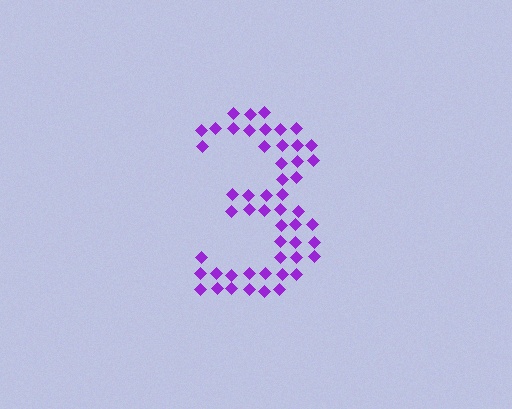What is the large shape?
The large shape is the digit 3.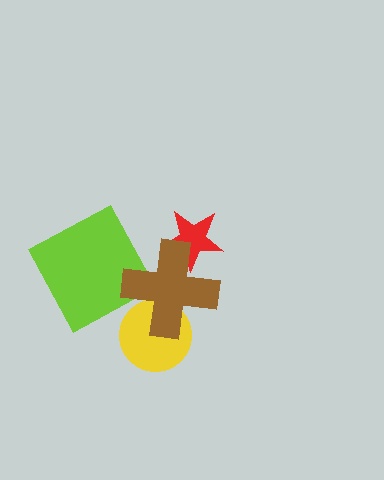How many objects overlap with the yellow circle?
1 object overlaps with the yellow circle.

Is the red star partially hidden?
Yes, it is partially covered by another shape.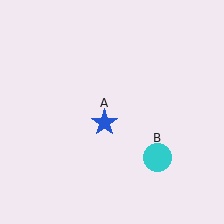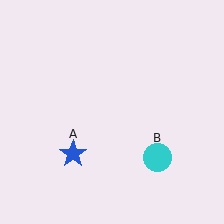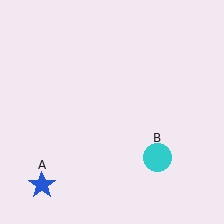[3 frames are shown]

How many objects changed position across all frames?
1 object changed position: blue star (object A).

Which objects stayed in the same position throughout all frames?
Cyan circle (object B) remained stationary.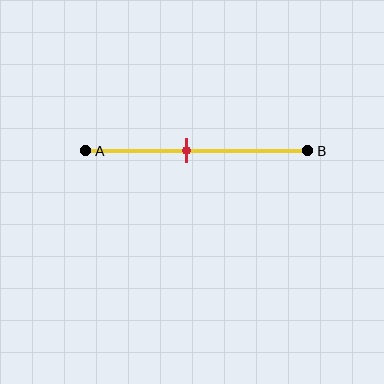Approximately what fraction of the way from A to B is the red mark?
The red mark is approximately 45% of the way from A to B.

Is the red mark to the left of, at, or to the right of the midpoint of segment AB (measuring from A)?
The red mark is to the left of the midpoint of segment AB.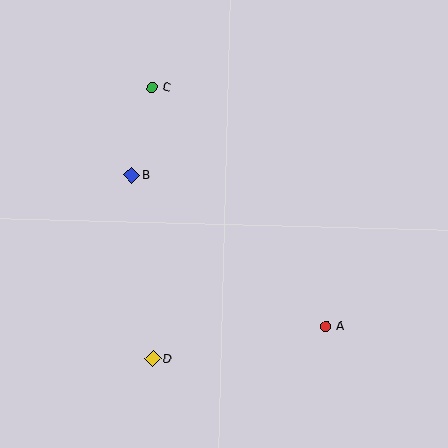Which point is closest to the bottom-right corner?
Point A is closest to the bottom-right corner.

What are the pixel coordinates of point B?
Point B is at (132, 175).